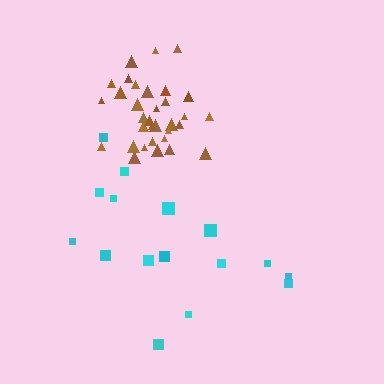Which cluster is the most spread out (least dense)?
Cyan.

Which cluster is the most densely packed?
Brown.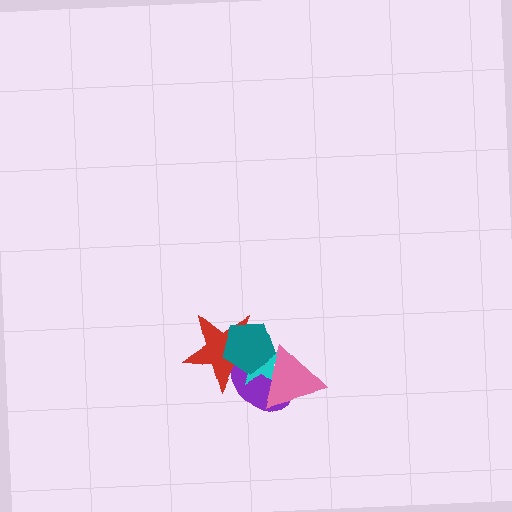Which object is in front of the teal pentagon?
The pink triangle is in front of the teal pentagon.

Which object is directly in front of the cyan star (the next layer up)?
The red star is directly in front of the cyan star.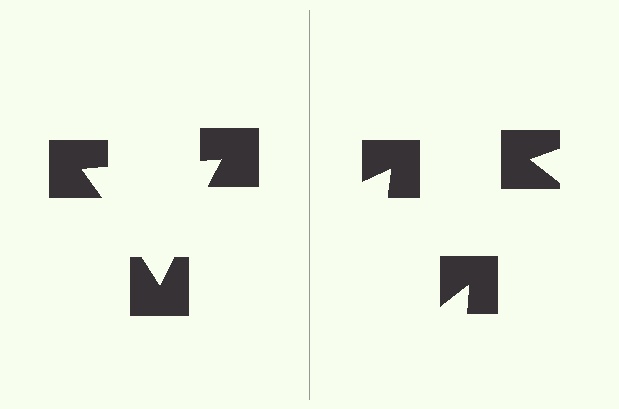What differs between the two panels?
The notched squares are positioned identically on both sides; only the wedge orientations differ. On the left they align to a triangle; on the right they are misaligned.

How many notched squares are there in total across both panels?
6 — 3 on each side.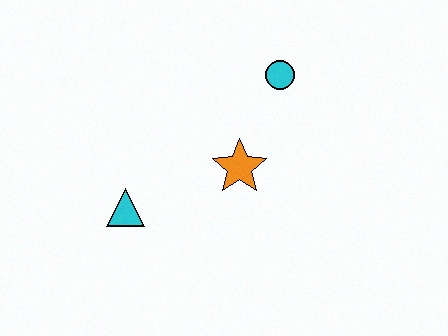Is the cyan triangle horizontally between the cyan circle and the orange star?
No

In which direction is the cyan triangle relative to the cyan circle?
The cyan triangle is to the left of the cyan circle.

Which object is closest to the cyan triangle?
The orange star is closest to the cyan triangle.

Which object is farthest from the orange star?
The cyan triangle is farthest from the orange star.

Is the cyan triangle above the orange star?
No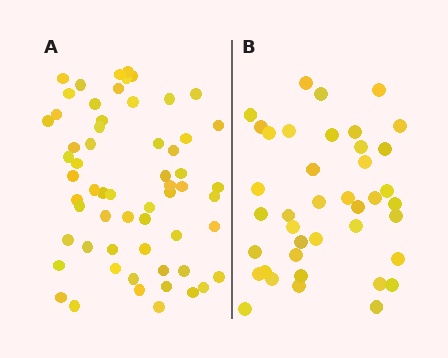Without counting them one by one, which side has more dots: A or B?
Region A (the left region) has more dots.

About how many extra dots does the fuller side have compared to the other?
Region A has approximately 20 more dots than region B.